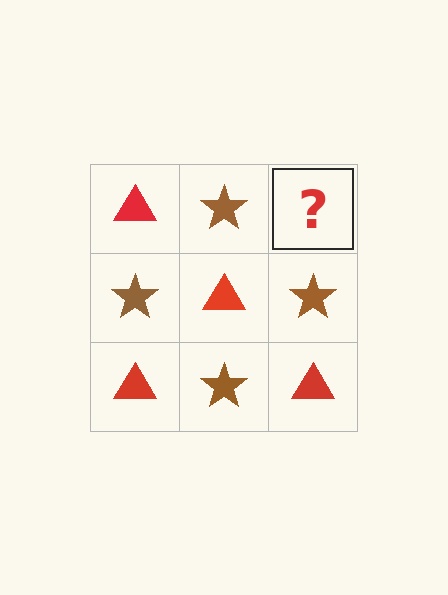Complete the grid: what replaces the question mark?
The question mark should be replaced with a red triangle.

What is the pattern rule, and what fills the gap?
The rule is that it alternates red triangle and brown star in a checkerboard pattern. The gap should be filled with a red triangle.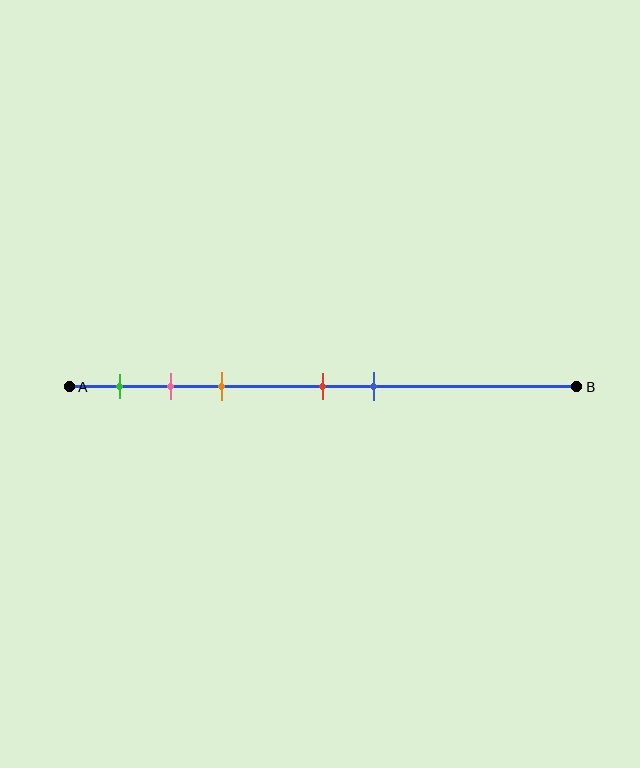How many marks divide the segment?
There are 5 marks dividing the segment.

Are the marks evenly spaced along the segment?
No, the marks are not evenly spaced.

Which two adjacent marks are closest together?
The pink and orange marks are the closest adjacent pair.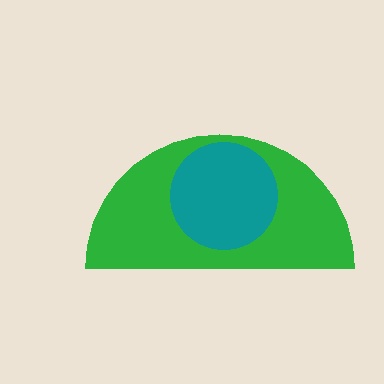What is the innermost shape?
The teal circle.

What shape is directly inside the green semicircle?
The teal circle.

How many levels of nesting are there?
2.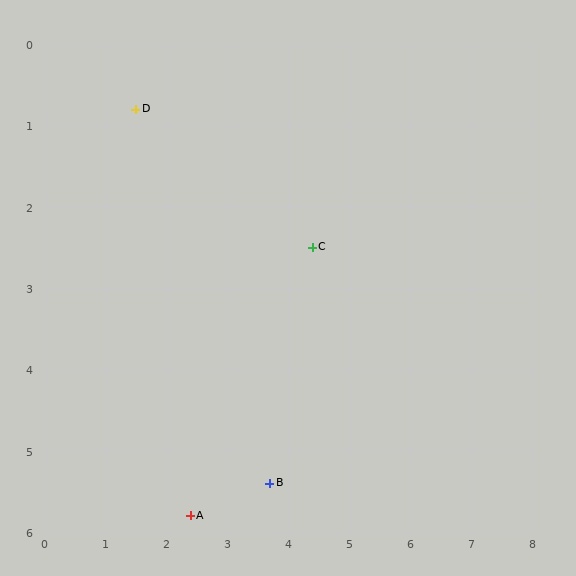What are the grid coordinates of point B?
Point B is at approximately (3.7, 5.4).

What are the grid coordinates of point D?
Point D is at approximately (1.5, 0.8).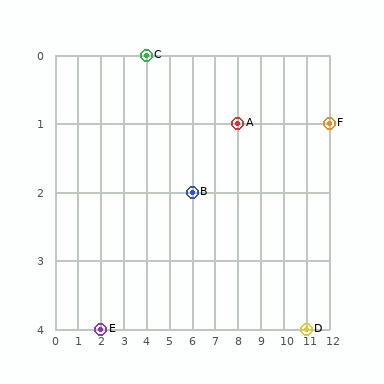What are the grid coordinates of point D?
Point D is at grid coordinates (11, 4).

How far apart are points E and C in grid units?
Points E and C are 2 columns and 4 rows apart (about 4.5 grid units diagonally).